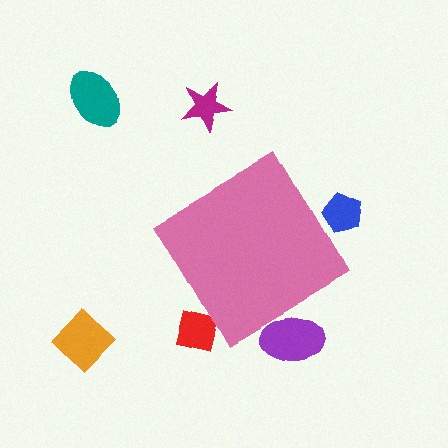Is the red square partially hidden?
Yes, the red square is partially hidden behind the pink diamond.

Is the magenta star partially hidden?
No, the magenta star is fully visible.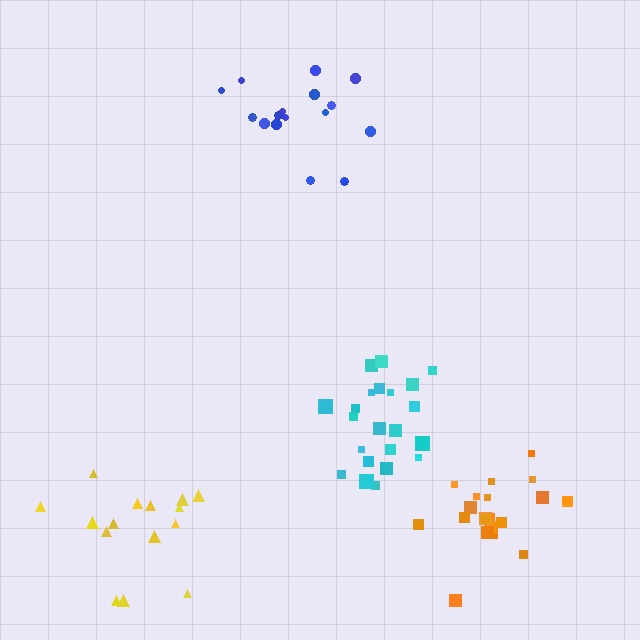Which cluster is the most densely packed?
Orange.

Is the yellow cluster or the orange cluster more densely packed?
Orange.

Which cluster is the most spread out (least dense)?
Yellow.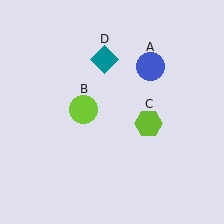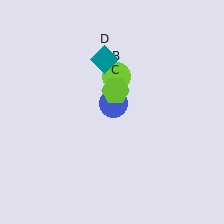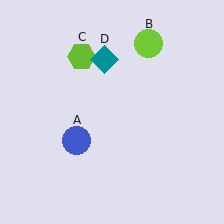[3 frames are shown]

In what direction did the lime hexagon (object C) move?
The lime hexagon (object C) moved up and to the left.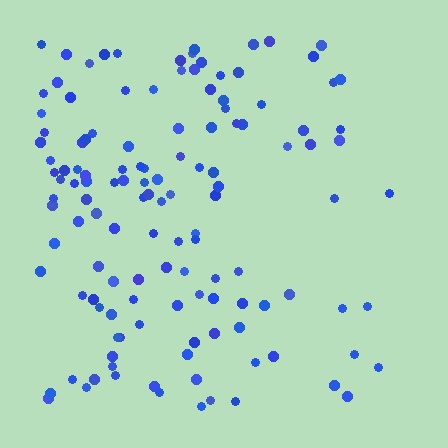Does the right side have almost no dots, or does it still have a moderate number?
Still a moderate number, just noticeably fewer than the left.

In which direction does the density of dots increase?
From right to left, with the left side densest.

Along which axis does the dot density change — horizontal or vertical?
Horizontal.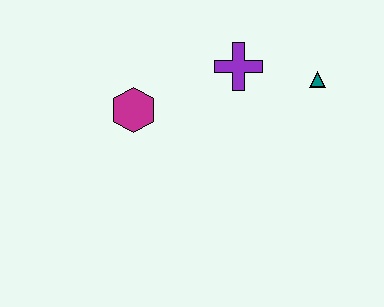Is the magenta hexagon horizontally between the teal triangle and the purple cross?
No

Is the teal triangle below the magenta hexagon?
No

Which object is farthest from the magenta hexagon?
The teal triangle is farthest from the magenta hexagon.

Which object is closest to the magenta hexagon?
The purple cross is closest to the magenta hexagon.